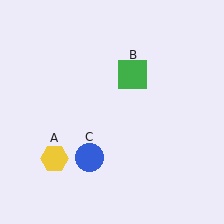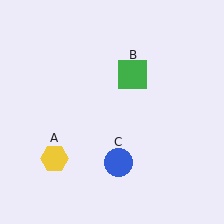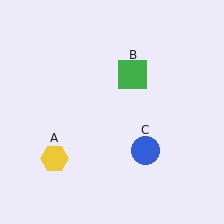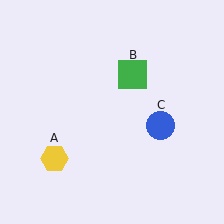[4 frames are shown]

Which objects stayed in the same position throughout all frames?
Yellow hexagon (object A) and green square (object B) remained stationary.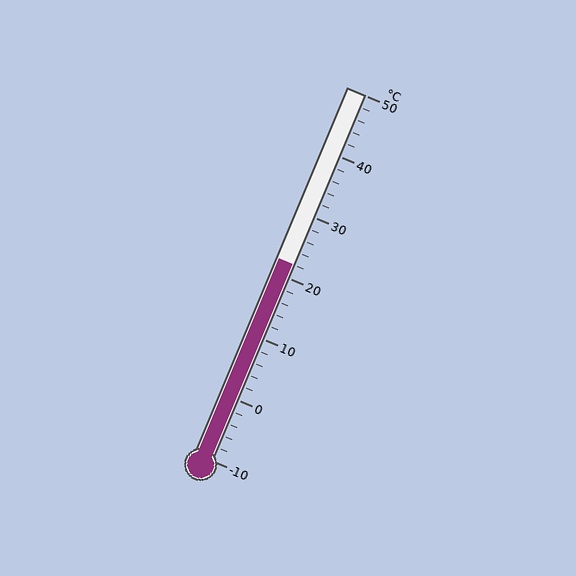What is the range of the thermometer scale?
The thermometer scale ranges from -10°C to 50°C.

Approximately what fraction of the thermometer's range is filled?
The thermometer is filled to approximately 55% of its range.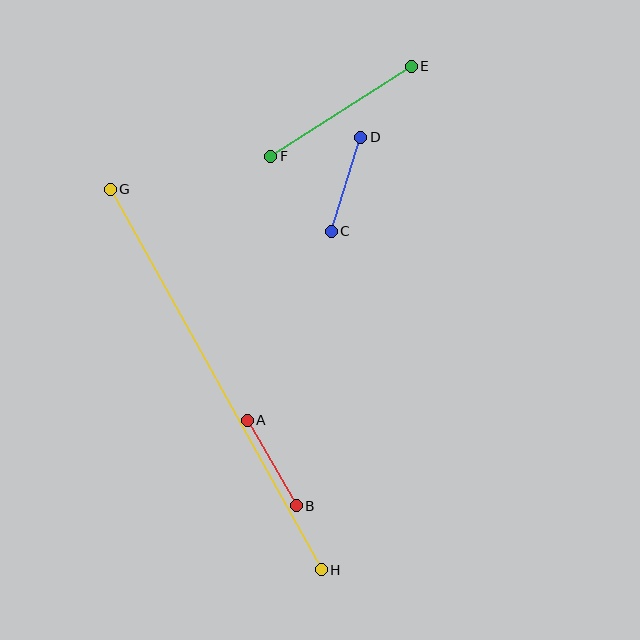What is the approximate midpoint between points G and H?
The midpoint is at approximately (216, 380) pixels.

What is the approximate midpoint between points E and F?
The midpoint is at approximately (341, 111) pixels.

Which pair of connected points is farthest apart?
Points G and H are farthest apart.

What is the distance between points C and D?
The distance is approximately 99 pixels.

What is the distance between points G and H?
The distance is approximately 435 pixels.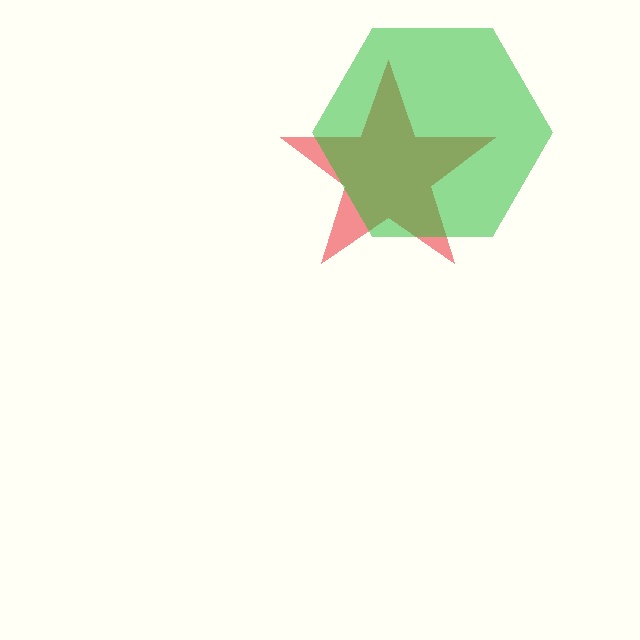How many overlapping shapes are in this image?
There are 2 overlapping shapes in the image.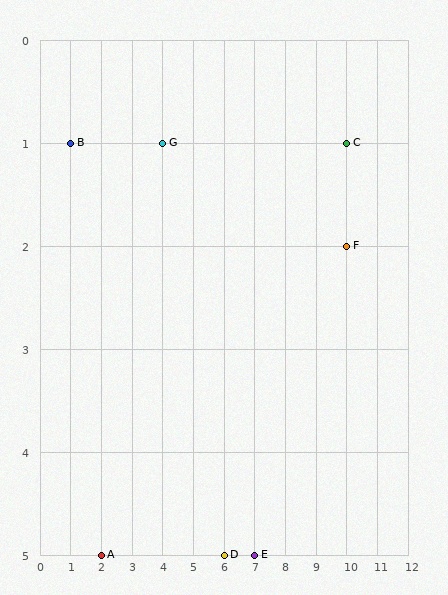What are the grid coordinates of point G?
Point G is at grid coordinates (4, 1).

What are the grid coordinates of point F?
Point F is at grid coordinates (10, 2).